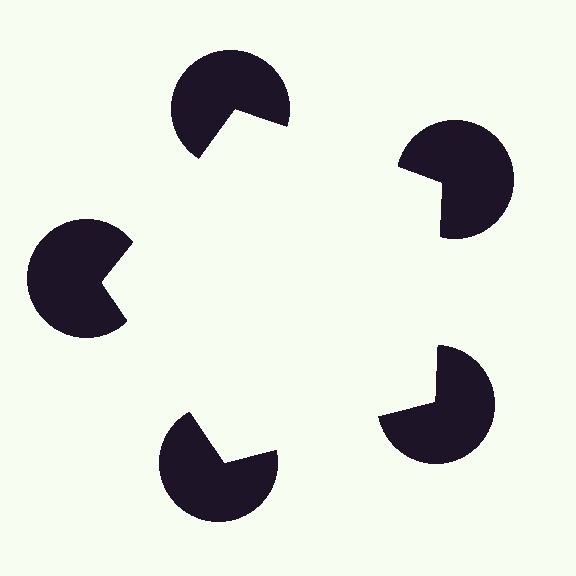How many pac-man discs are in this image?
There are 5 — one at each vertex of the illusory pentagon.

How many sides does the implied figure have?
5 sides.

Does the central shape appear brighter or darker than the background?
It typically appears slightly brighter than the background, even though no actual brightness change is drawn.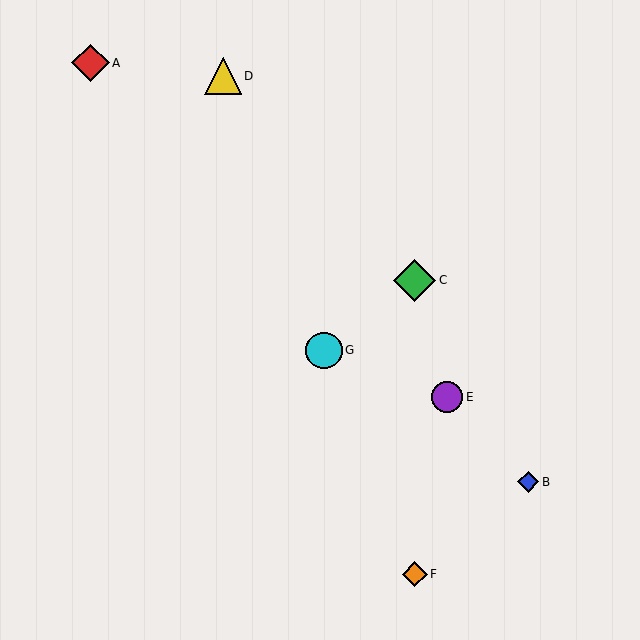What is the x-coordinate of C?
Object C is at x≈415.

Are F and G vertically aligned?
No, F is at x≈415 and G is at x≈324.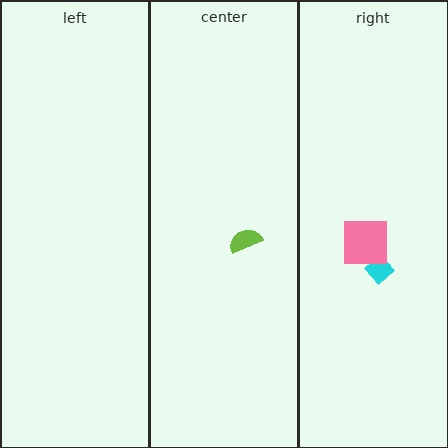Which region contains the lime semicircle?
The center region.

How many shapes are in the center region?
1.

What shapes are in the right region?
The cyan diamond, the pink square.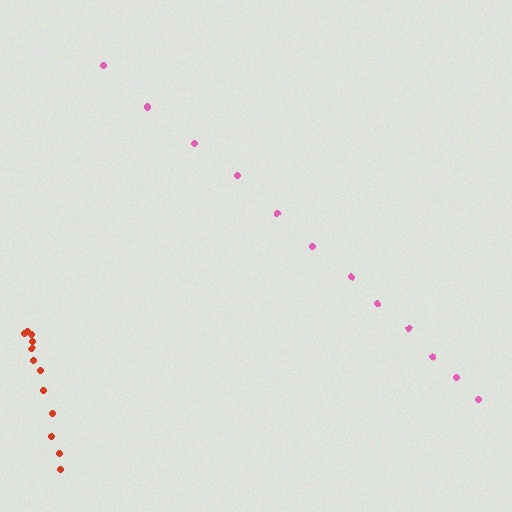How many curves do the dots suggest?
There are 2 distinct paths.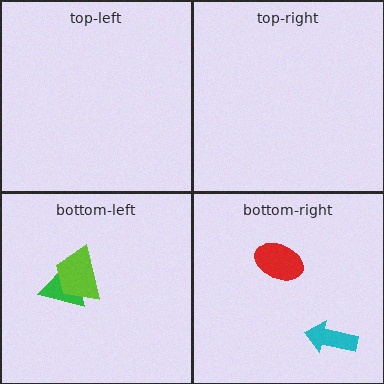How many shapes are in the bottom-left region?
2.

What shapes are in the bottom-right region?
The red ellipse, the cyan arrow.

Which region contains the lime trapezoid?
The bottom-left region.